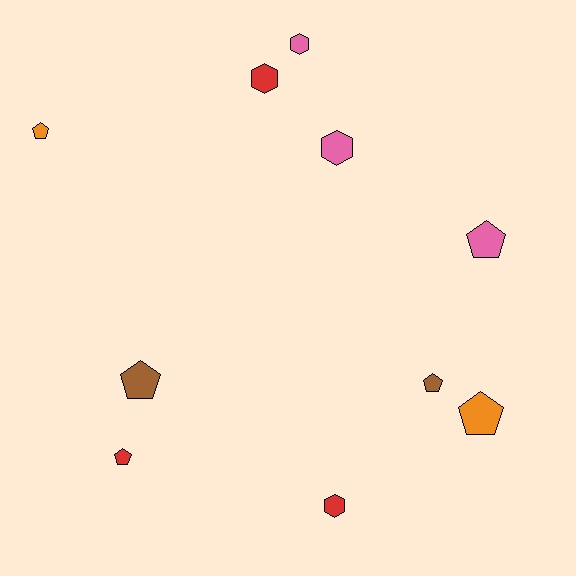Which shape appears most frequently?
Pentagon, with 6 objects.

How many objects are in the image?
There are 10 objects.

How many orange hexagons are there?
There are no orange hexagons.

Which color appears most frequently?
Pink, with 3 objects.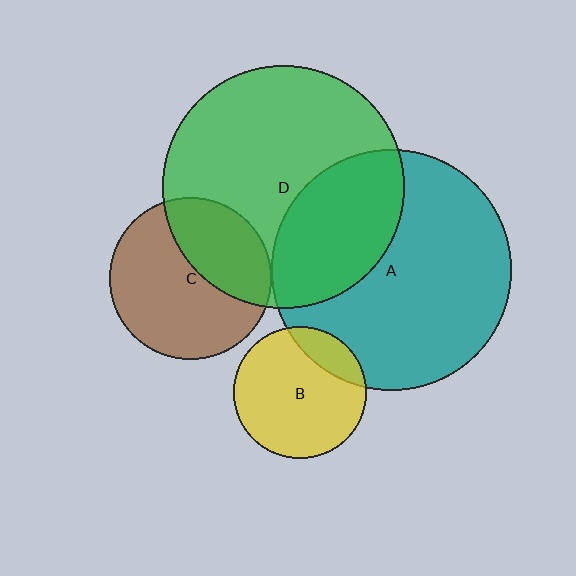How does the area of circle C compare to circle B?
Approximately 1.5 times.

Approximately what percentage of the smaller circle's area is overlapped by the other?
Approximately 5%.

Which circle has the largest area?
Circle D (green).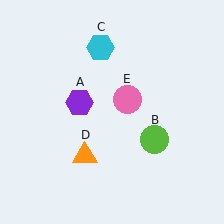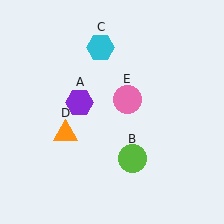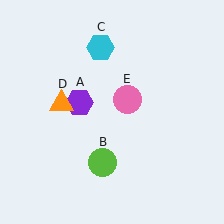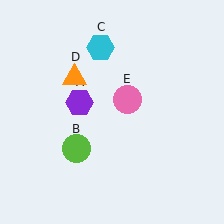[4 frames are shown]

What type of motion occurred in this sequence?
The lime circle (object B), orange triangle (object D) rotated clockwise around the center of the scene.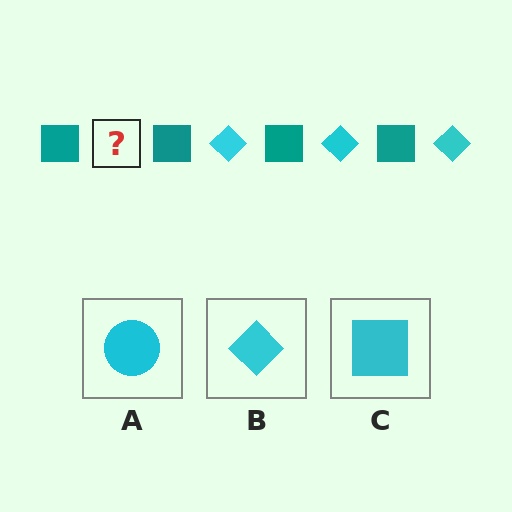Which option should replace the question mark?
Option B.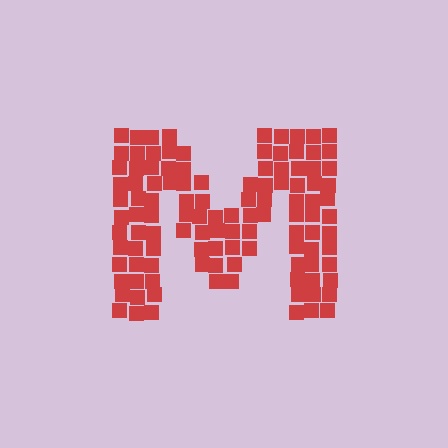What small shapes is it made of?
It is made of small squares.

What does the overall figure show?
The overall figure shows the letter M.